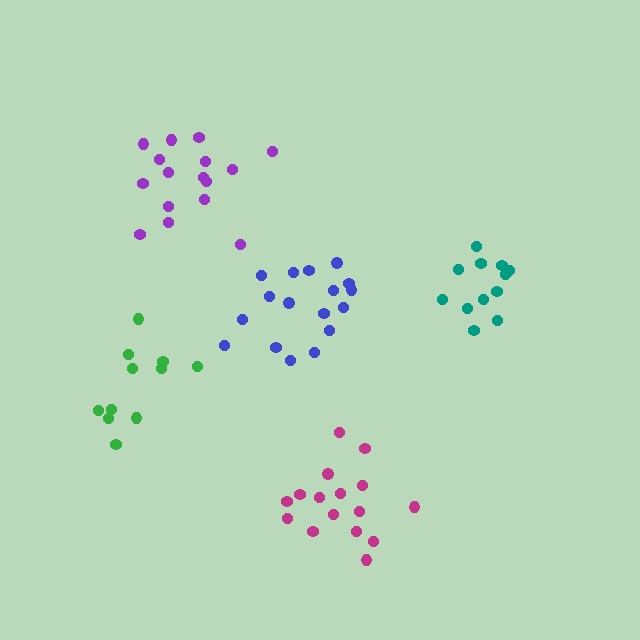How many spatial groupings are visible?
There are 5 spatial groupings.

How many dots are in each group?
Group 1: 17 dots, Group 2: 12 dots, Group 3: 16 dots, Group 4: 11 dots, Group 5: 16 dots (72 total).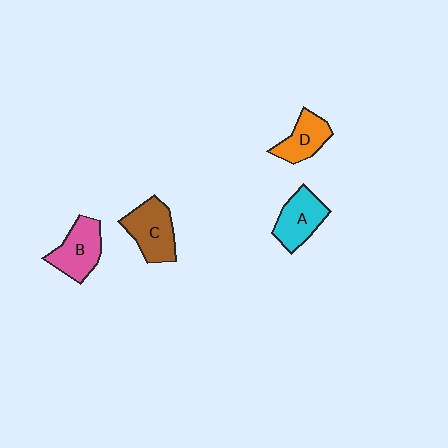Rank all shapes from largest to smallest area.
From largest to smallest: C (brown), B (pink), A (cyan), D (orange).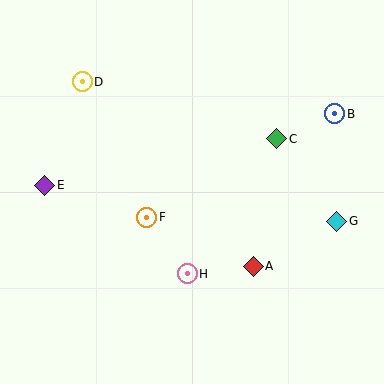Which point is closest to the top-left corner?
Point D is closest to the top-left corner.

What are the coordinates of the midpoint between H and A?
The midpoint between H and A is at (220, 270).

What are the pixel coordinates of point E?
Point E is at (45, 185).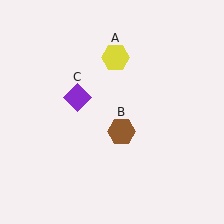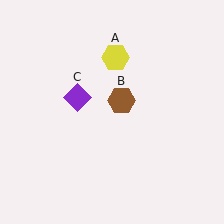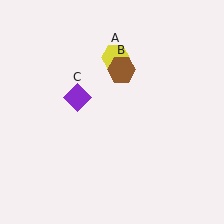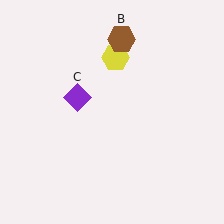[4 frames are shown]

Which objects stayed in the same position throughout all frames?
Yellow hexagon (object A) and purple diamond (object C) remained stationary.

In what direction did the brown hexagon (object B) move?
The brown hexagon (object B) moved up.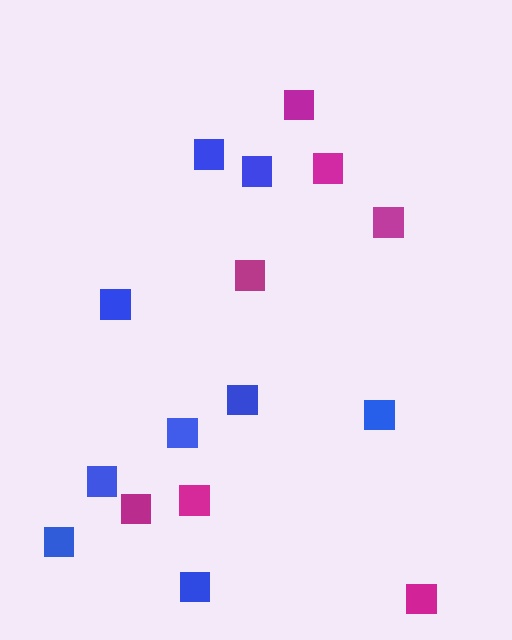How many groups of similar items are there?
There are 2 groups: one group of magenta squares (7) and one group of blue squares (9).